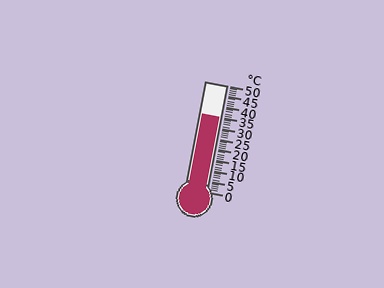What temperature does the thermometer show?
The thermometer shows approximately 35°C.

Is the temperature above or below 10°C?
The temperature is above 10°C.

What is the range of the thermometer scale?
The thermometer scale ranges from 0°C to 50°C.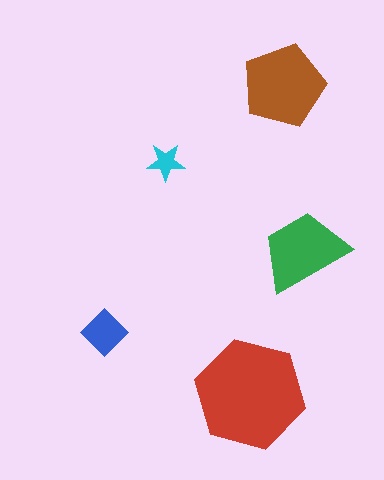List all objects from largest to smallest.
The red hexagon, the brown pentagon, the green trapezoid, the blue diamond, the cyan star.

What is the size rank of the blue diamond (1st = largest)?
4th.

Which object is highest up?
The brown pentagon is topmost.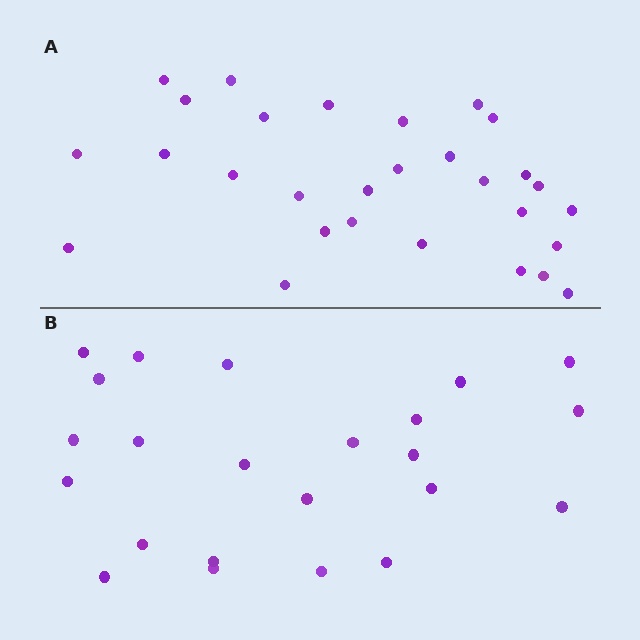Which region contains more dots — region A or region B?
Region A (the top region) has more dots.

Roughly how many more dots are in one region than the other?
Region A has about 6 more dots than region B.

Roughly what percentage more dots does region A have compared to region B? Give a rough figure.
About 25% more.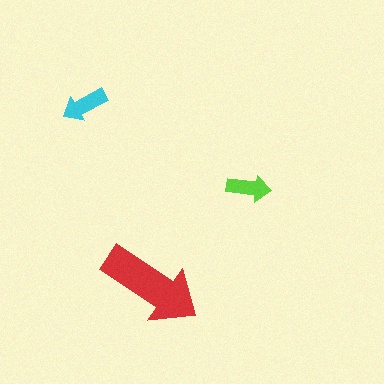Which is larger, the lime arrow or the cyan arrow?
The cyan one.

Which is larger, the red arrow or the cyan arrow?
The red one.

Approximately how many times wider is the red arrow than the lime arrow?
About 2.5 times wider.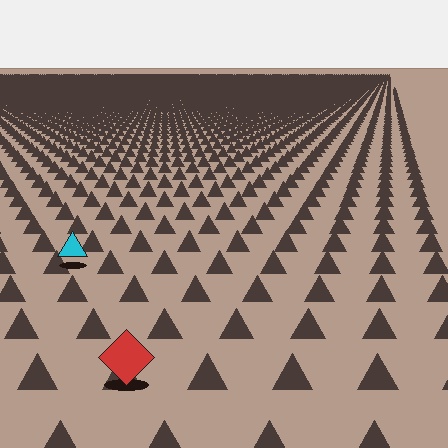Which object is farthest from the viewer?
The cyan triangle is farthest from the viewer. It appears smaller and the ground texture around it is denser.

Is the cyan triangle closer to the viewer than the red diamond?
No. The red diamond is closer — you can tell from the texture gradient: the ground texture is coarser near it.